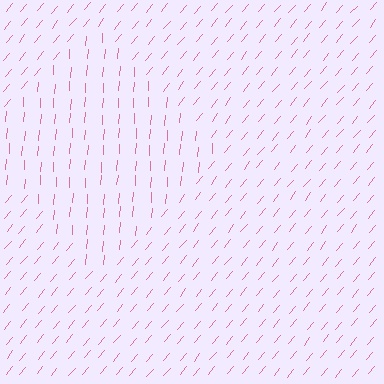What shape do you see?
I see a diamond.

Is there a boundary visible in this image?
Yes, there is a texture boundary formed by a change in line orientation.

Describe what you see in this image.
The image is filled with small pink line segments. A diamond region in the image has lines oriented differently from the surrounding lines, creating a visible texture boundary.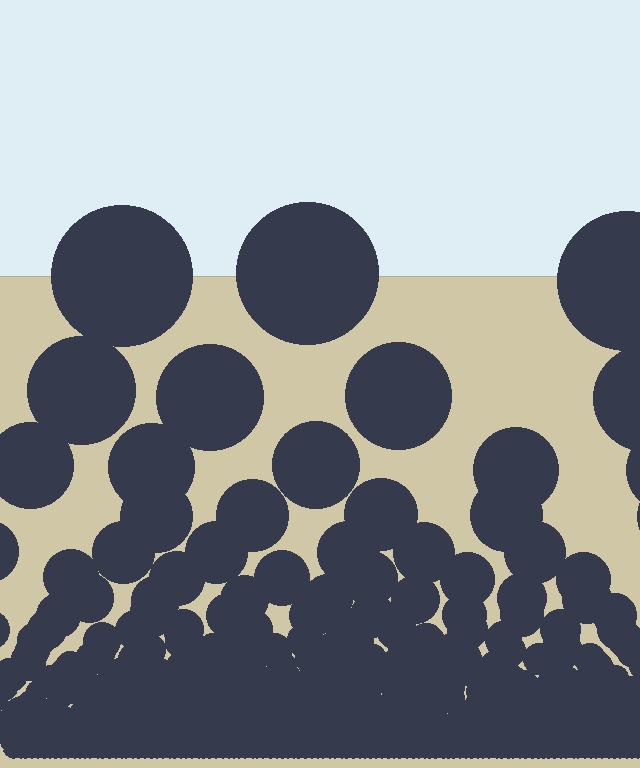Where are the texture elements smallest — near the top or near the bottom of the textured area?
Near the bottom.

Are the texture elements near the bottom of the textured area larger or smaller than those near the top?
Smaller. The gradient is inverted — elements near the bottom are smaller and denser.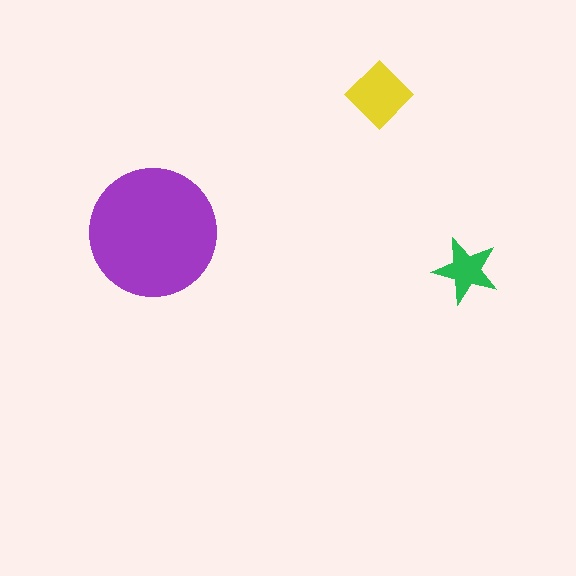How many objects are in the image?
There are 3 objects in the image.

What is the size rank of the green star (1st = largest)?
3rd.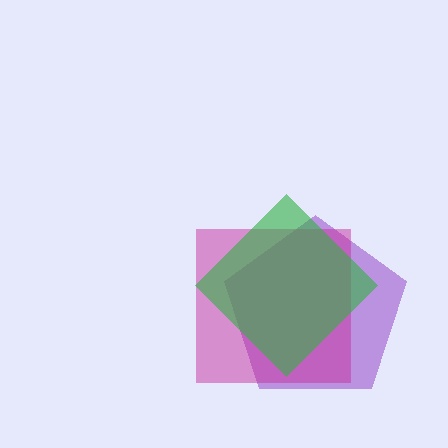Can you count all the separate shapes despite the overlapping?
Yes, there are 3 separate shapes.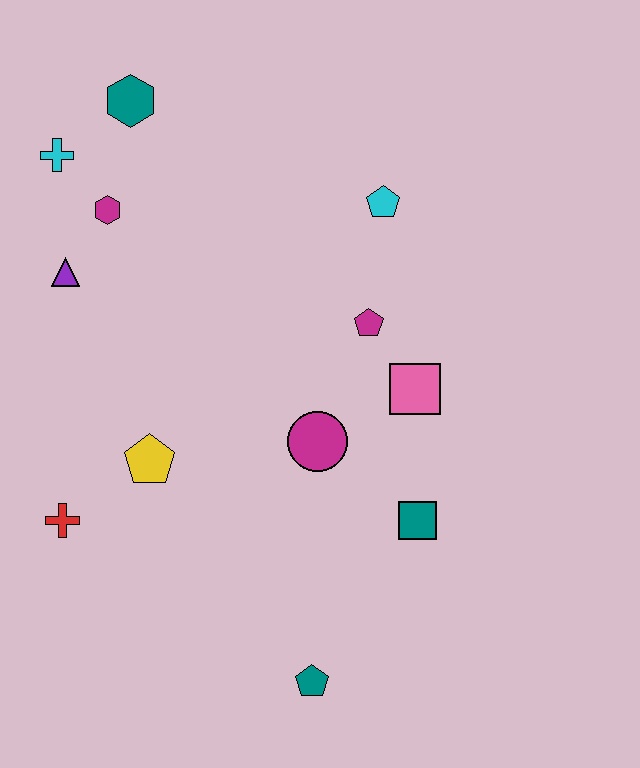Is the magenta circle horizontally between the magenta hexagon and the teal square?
Yes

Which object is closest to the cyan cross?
The magenta hexagon is closest to the cyan cross.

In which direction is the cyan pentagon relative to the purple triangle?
The cyan pentagon is to the right of the purple triangle.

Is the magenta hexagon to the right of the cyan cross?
Yes